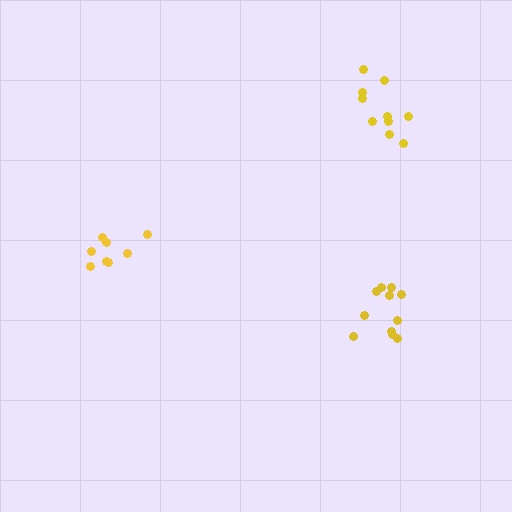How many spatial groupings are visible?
There are 3 spatial groupings.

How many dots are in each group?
Group 1: 10 dots, Group 2: 11 dots, Group 3: 8 dots (29 total).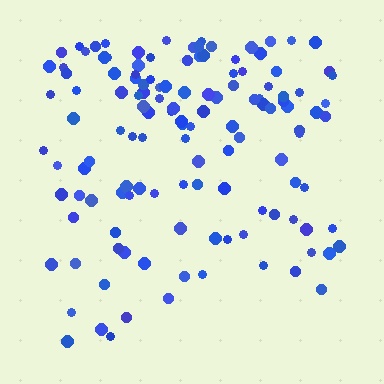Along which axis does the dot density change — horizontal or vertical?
Vertical.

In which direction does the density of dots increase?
From bottom to top, with the top side densest.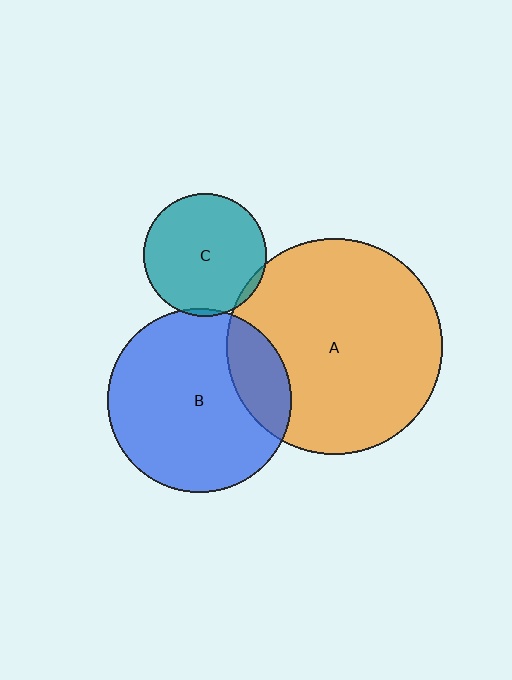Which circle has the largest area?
Circle A (orange).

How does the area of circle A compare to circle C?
Approximately 3.1 times.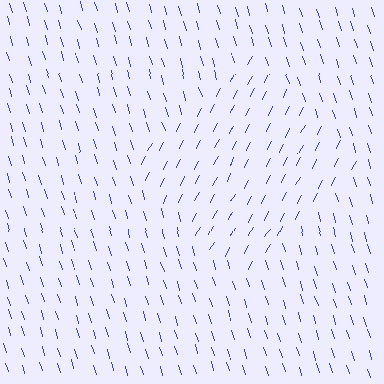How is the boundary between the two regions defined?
The boundary is defined purely by a change in line orientation (approximately 45 degrees difference). All lines are the same color and thickness.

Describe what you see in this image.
The image is filled with small blue line segments. A diamond region in the image has lines oriented differently from the surrounding lines, creating a visible texture boundary.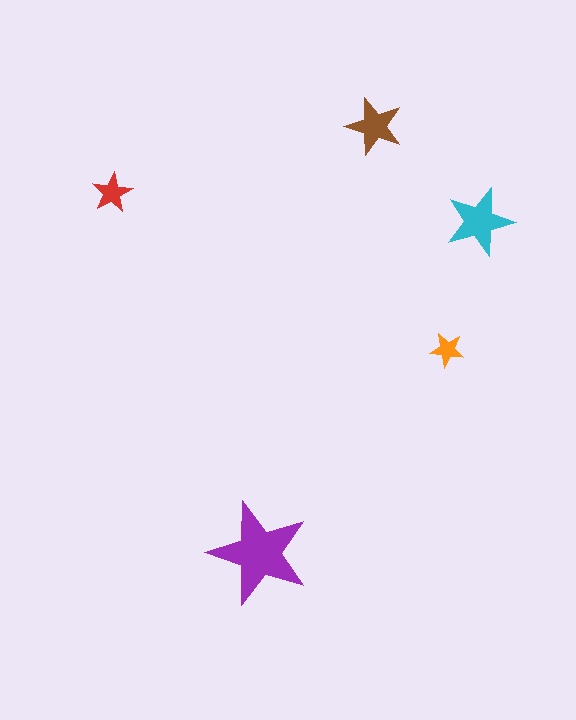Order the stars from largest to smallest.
the purple one, the cyan one, the brown one, the red one, the orange one.